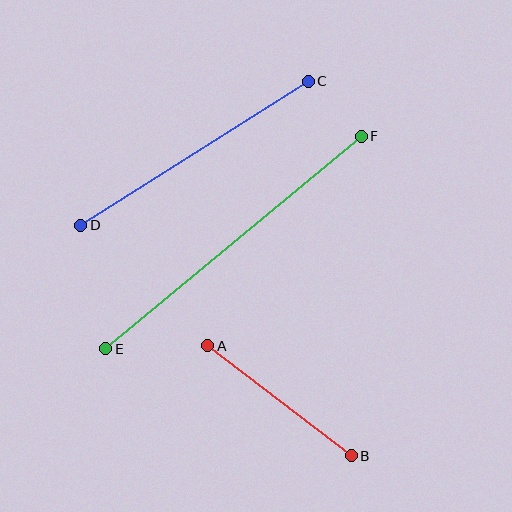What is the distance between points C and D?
The distance is approximately 269 pixels.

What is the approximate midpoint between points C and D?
The midpoint is at approximately (195, 153) pixels.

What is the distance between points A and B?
The distance is approximately 181 pixels.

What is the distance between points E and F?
The distance is approximately 332 pixels.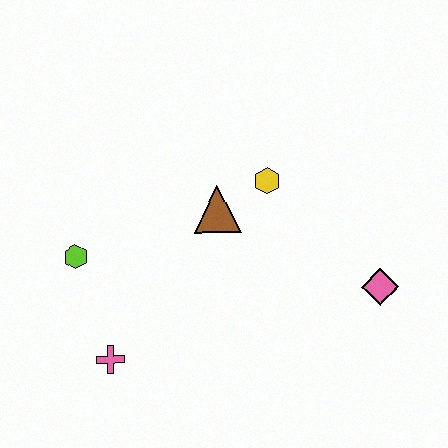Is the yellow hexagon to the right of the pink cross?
Yes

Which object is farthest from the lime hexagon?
The pink diamond is farthest from the lime hexagon.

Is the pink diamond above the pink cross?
Yes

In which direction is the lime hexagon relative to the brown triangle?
The lime hexagon is to the left of the brown triangle.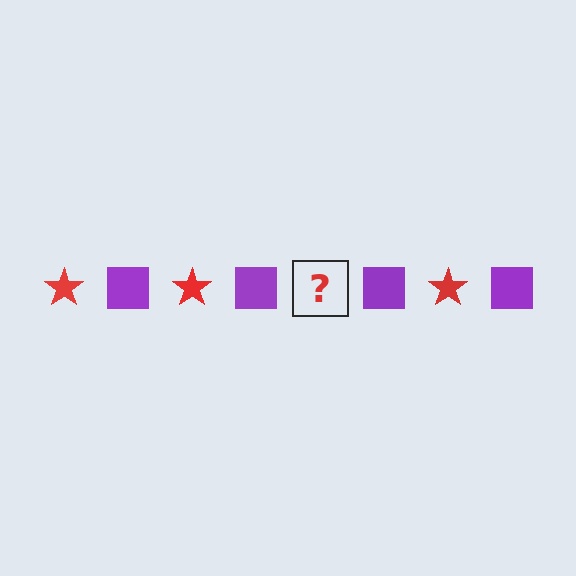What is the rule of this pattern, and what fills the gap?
The rule is that the pattern alternates between red star and purple square. The gap should be filled with a red star.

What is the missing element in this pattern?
The missing element is a red star.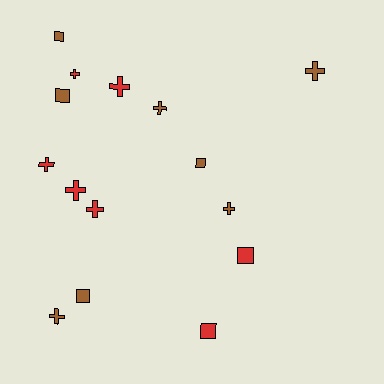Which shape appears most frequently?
Cross, with 9 objects.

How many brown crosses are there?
There are 4 brown crosses.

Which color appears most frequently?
Brown, with 8 objects.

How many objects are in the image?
There are 15 objects.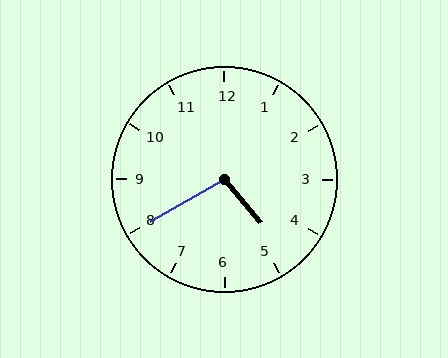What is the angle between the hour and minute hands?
Approximately 100 degrees.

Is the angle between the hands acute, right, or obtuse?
It is obtuse.